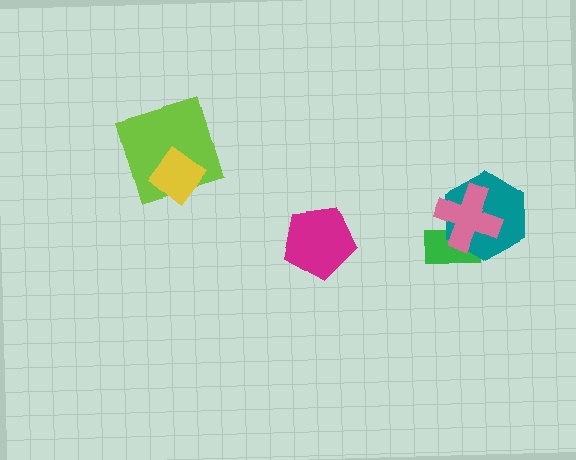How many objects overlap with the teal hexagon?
2 objects overlap with the teal hexagon.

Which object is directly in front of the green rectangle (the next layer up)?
The teal hexagon is directly in front of the green rectangle.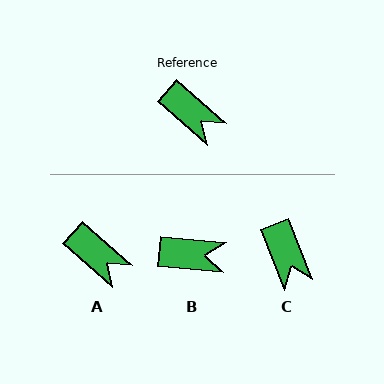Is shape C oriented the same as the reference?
No, it is off by about 27 degrees.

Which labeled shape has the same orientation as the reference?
A.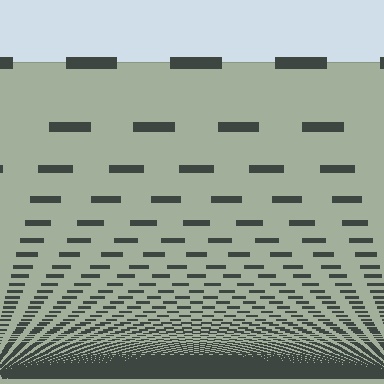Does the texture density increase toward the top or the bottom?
Density increases toward the bottom.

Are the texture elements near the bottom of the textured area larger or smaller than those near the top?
Smaller. The gradient is inverted — elements near the bottom are smaller and denser.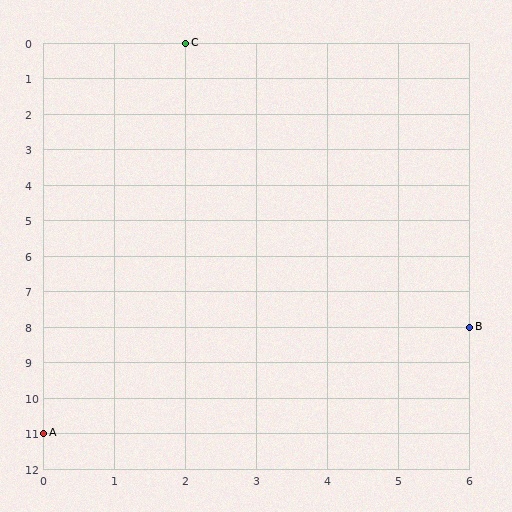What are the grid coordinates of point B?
Point B is at grid coordinates (6, 8).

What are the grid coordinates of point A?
Point A is at grid coordinates (0, 11).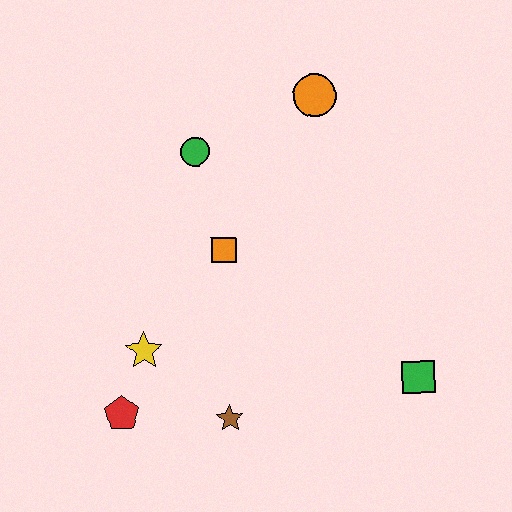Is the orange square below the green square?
No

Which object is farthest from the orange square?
The green square is farthest from the orange square.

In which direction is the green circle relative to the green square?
The green circle is above the green square.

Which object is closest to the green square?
The brown star is closest to the green square.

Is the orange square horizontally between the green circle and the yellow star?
No